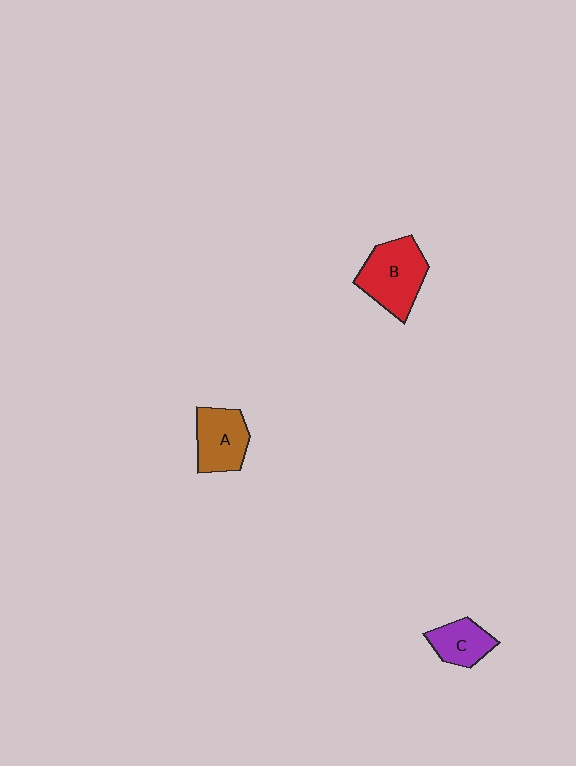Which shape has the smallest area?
Shape C (purple).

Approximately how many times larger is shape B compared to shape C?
Approximately 1.7 times.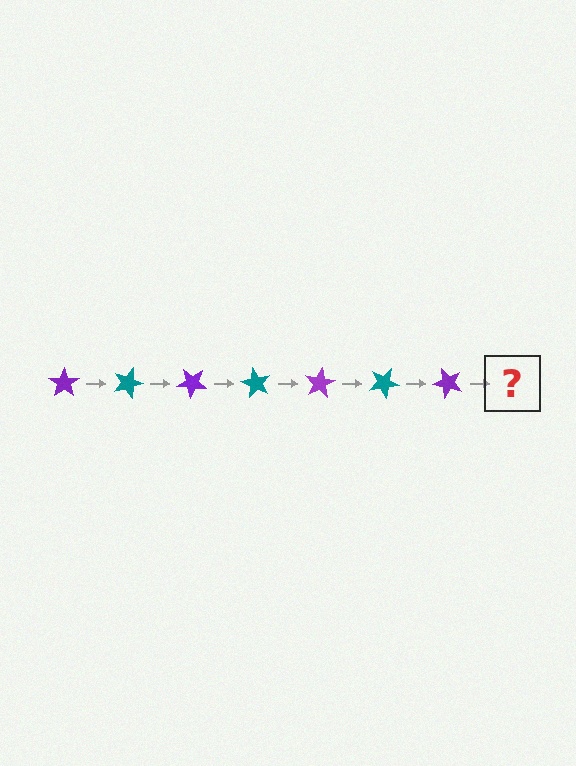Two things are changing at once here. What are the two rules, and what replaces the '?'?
The two rules are that it rotates 20 degrees each step and the color cycles through purple and teal. The '?' should be a teal star, rotated 140 degrees from the start.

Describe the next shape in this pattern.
It should be a teal star, rotated 140 degrees from the start.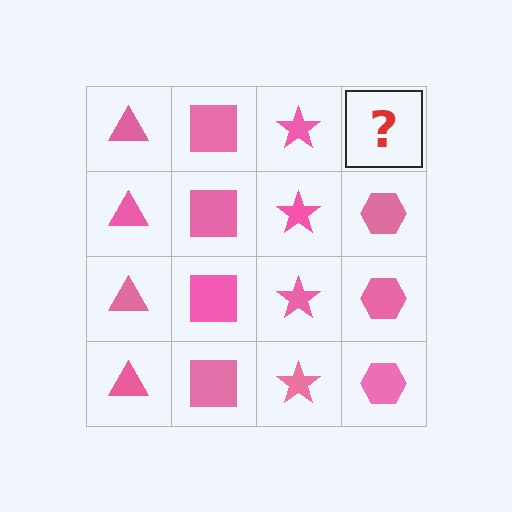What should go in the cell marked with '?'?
The missing cell should contain a pink hexagon.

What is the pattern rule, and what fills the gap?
The rule is that each column has a consistent shape. The gap should be filled with a pink hexagon.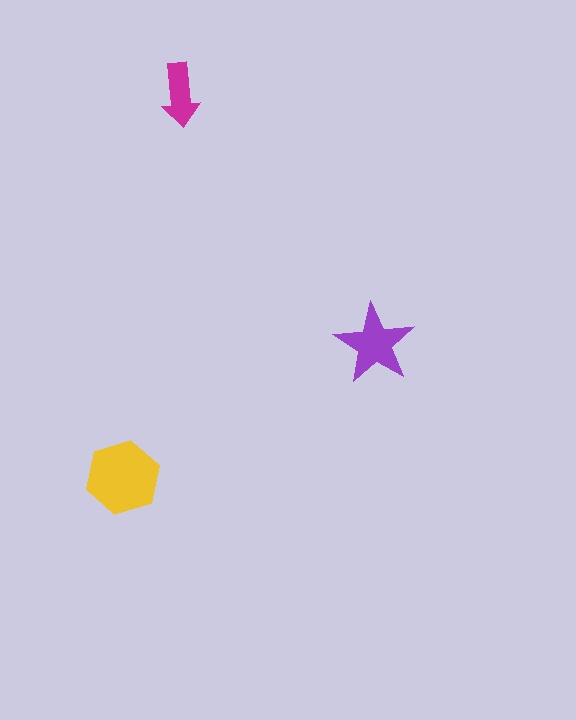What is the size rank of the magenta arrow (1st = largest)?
3rd.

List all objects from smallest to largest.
The magenta arrow, the purple star, the yellow hexagon.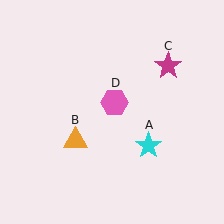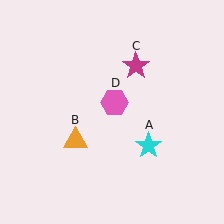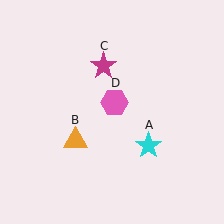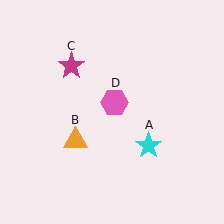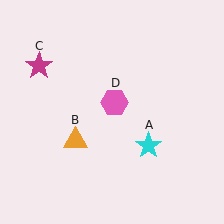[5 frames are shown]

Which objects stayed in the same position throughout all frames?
Cyan star (object A) and orange triangle (object B) and pink hexagon (object D) remained stationary.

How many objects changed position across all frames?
1 object changed position: magenta star (object C).